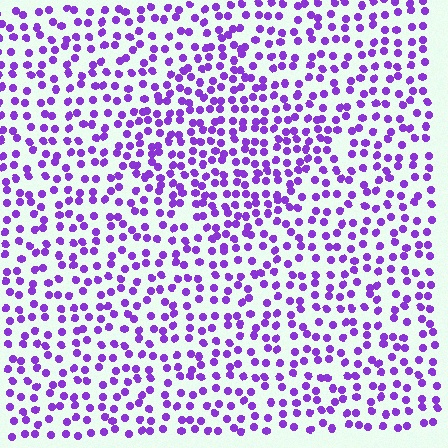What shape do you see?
I see a diamond.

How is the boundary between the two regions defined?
The boundary is defined by a change in element density (approximately 1.5x ratio). All elements are the same color, size, and shape.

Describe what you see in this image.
The image contains small purple elements arranged at two different densities. A diamond-shaped region is visible where the elements are more densely packed than the surrounding area.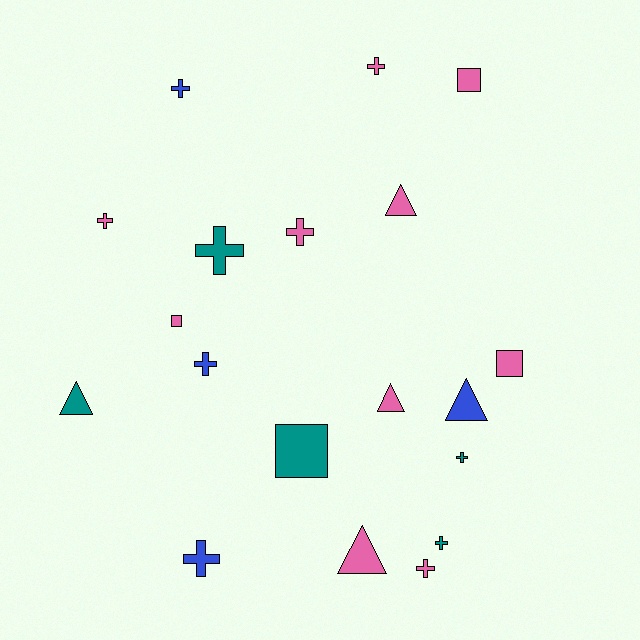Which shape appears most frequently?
Cross, with 10 objects.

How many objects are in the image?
There are 19 objects.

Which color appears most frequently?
Pink, with 10 objects.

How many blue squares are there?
There are no blue squares.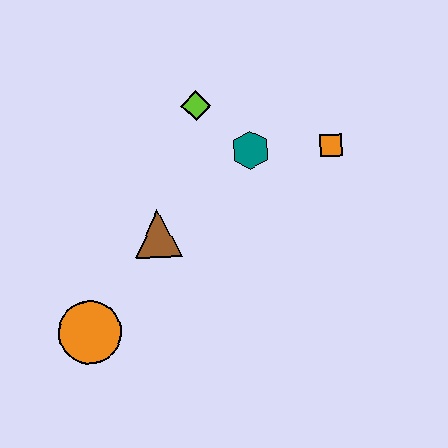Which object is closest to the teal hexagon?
The lime diamond is closest to the teal hexagon.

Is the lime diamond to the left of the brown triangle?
No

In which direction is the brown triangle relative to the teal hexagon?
The brown triangle is to the left of the teal hexagon.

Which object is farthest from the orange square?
The orange circle is farthest from the orange square.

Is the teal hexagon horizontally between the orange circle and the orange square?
Yes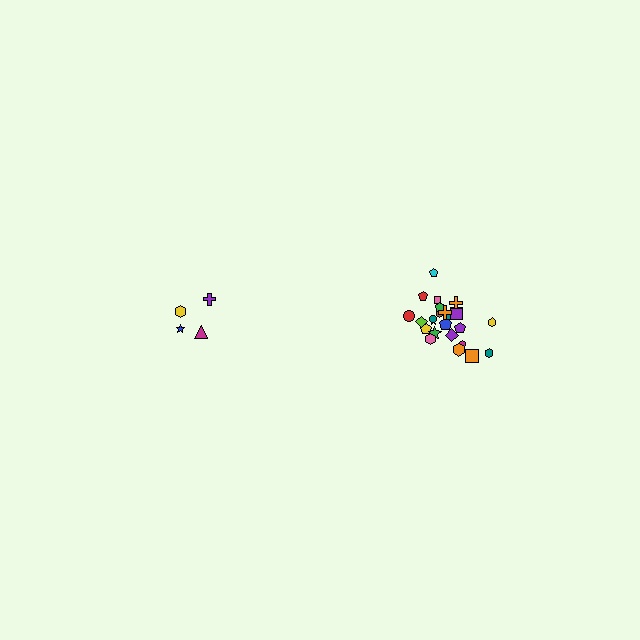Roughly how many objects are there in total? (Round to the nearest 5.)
Roughly 30 objects in total.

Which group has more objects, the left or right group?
The right group.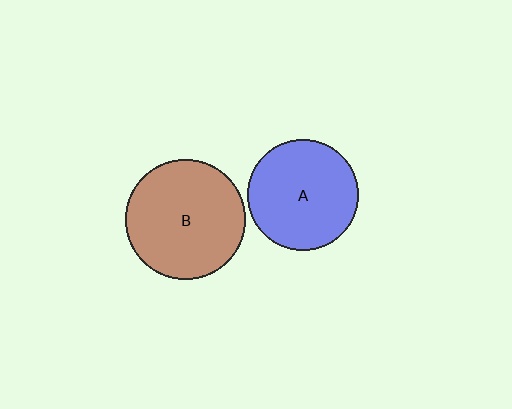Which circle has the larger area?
Circle B (brown).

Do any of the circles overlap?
No, none of the circles overlap.